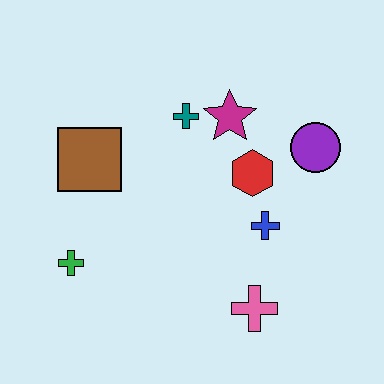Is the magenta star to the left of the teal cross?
No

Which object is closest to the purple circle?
The red hexagon is closest to the purple circle.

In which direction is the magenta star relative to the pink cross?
The magenta star is above the pink cross.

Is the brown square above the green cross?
Yes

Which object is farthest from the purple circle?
The green cross is farthest from the purple circle.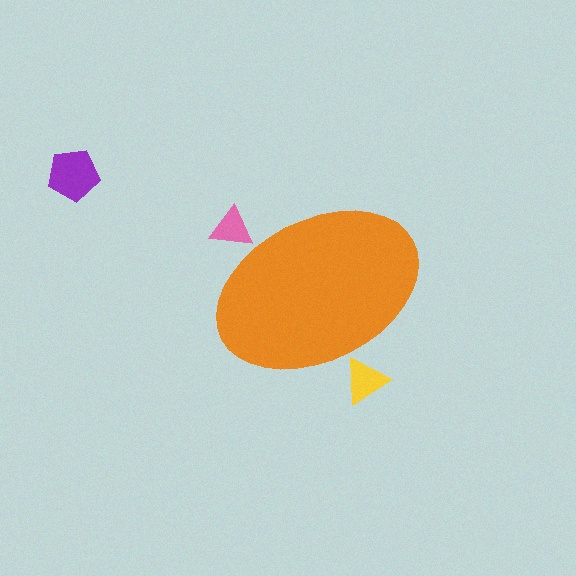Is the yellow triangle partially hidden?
Yes, the yellow triangle is partially hidden behind the orange ellipse.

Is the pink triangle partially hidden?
Yes, the pink triangle is partially hidden behind the orange ellipse.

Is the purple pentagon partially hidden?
No, the purple pentagon is fully visible.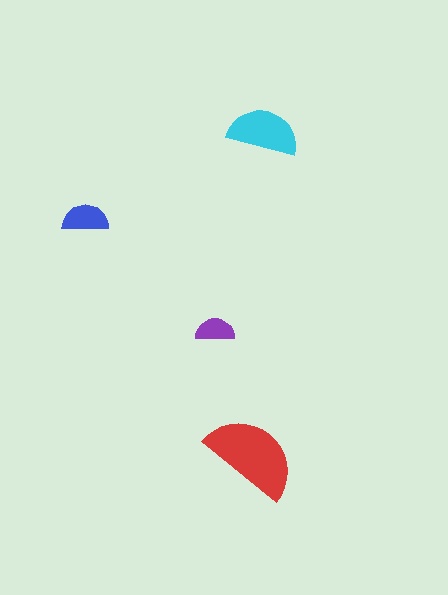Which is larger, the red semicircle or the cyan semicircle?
The red one.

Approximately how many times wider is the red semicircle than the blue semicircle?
About 2 times wider.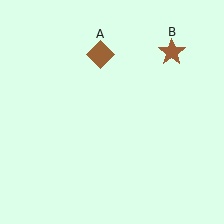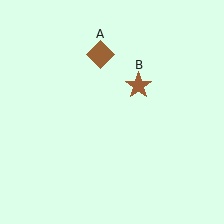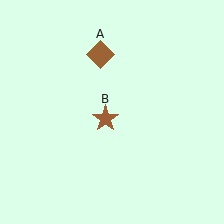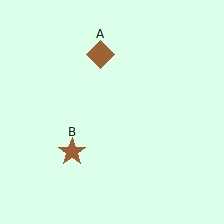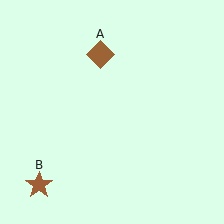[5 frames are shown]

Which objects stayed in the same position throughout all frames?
Brown diamond (object A) remained stationary.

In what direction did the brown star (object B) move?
The brown star (object B) moved down and to the left.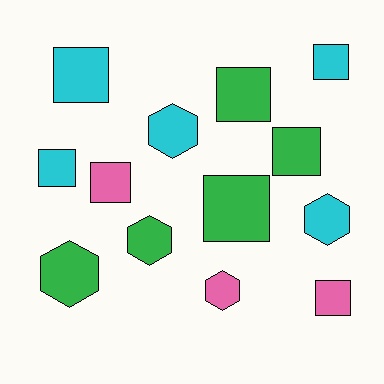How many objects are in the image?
There are 13 objects.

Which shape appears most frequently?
Square, with 8 objects.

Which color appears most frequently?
Green, with 5 objects.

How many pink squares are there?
There are 2 pink squares.